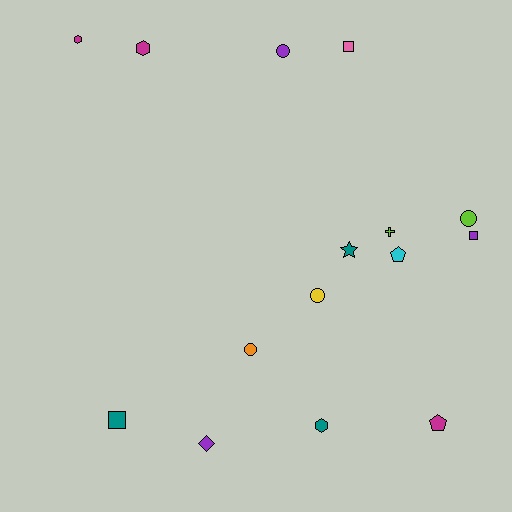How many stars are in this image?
There is 1 star.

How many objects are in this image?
There are 15 objects.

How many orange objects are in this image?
There is 1 orange object.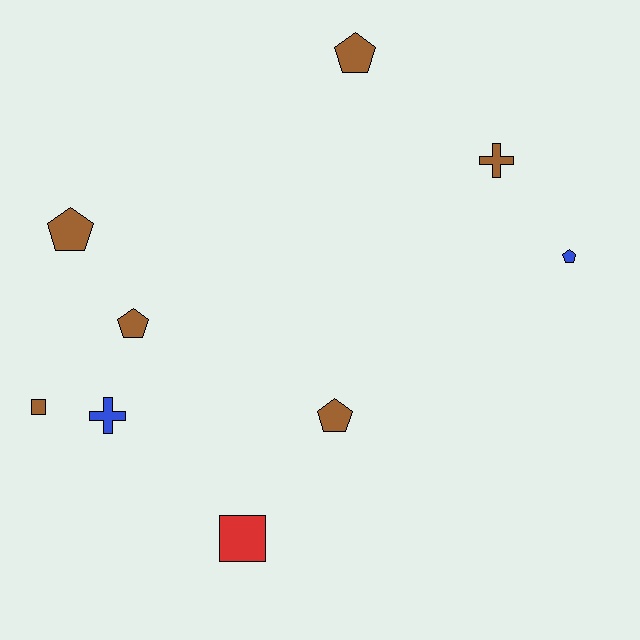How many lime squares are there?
There are no lime squares.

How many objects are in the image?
There are 9 objects.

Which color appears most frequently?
Brown, with 6 objects.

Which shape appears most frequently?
Pentagon, with 5 objects.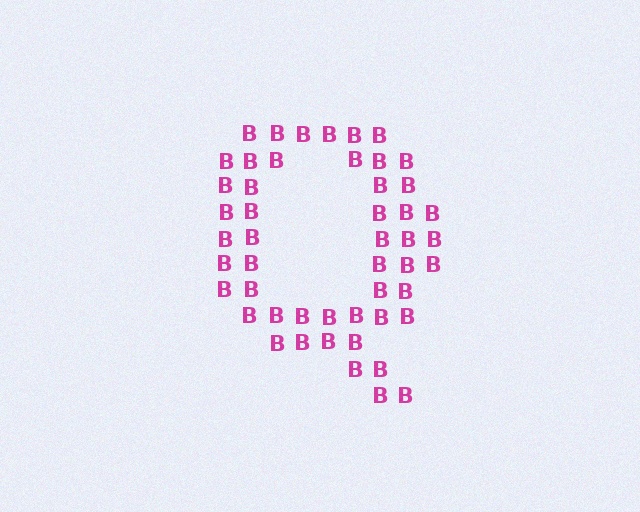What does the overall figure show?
The overall figure shows the letter Q.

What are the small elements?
The small elements are letter B's.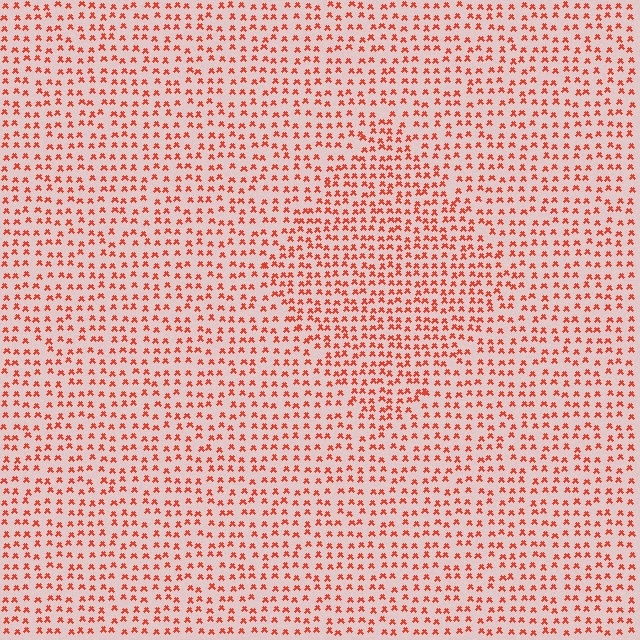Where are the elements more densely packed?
The elements are more densely packed inside the diamond boundary.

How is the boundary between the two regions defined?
The boundary is defined by a change in element density (approximately 1.4x ratio). All elements are the same color, size, and shape.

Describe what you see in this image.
The image contains small red elements arranged at two different densities. A diamond-shaped region is visible where the elements are more densely packed than the surrounding area.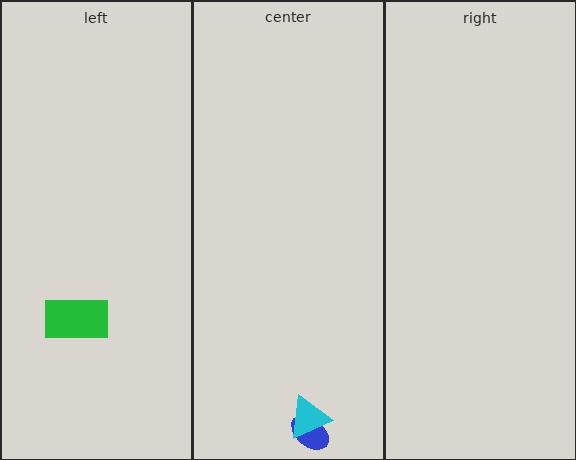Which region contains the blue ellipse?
The center region.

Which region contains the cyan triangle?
The center region.